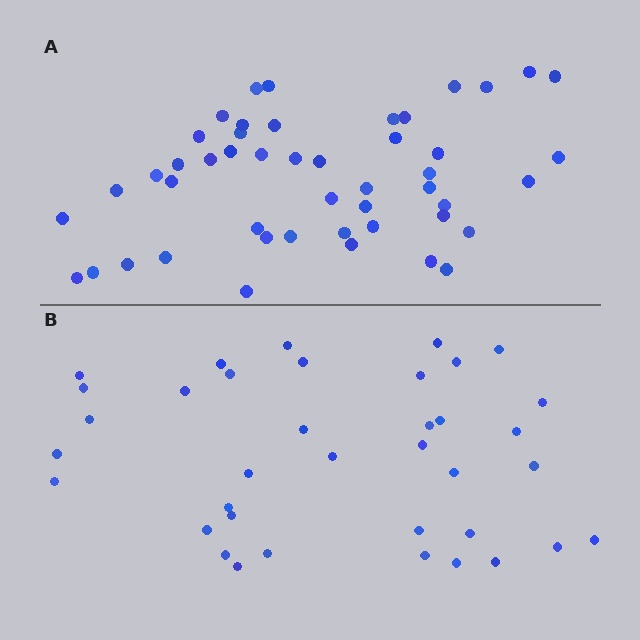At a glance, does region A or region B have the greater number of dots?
Region A (the top region) has more dots.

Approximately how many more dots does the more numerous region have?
Region A has roughly 12 or so more dots than region B.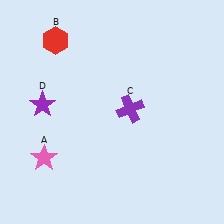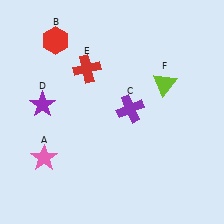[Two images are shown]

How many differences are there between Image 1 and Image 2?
There are 2 differences between the two images.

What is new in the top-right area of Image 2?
A lime triangle (F) was added in the top-right area of Image 2.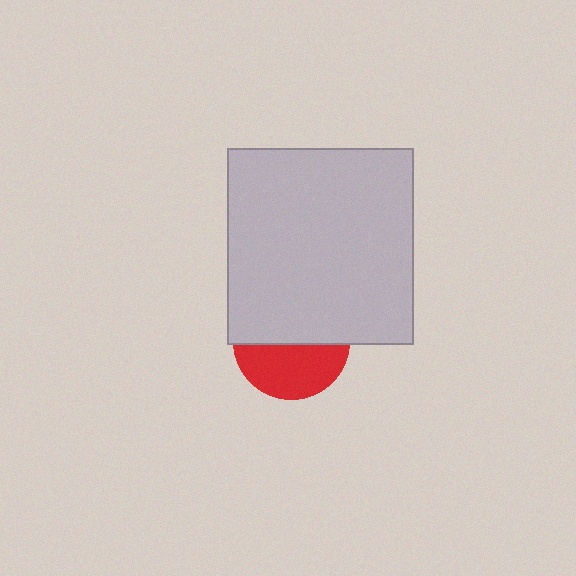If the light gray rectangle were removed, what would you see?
You would see the complete red circle.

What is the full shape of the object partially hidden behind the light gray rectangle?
The partially hidden object is a red circle.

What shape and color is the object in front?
The object in front is a light gray rectangle.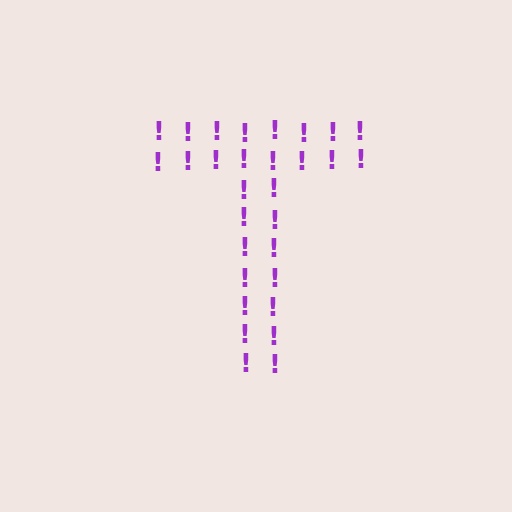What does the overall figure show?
The overall figure shows the letter T.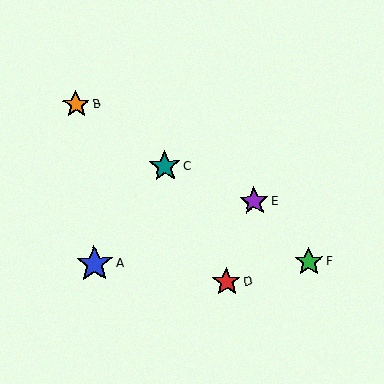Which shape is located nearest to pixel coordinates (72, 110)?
The orange star (labeled B) at (76, 105) is nearest to that location.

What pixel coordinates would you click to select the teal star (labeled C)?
Click at (165, 166) to select the teal star C.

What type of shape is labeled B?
Shape B is an orange star.